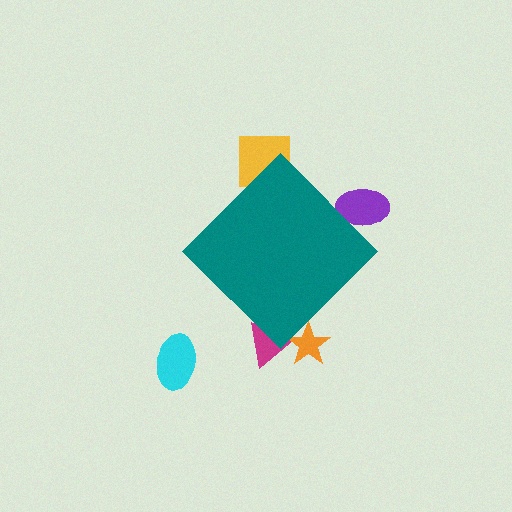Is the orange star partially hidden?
Yes, the orange star is partially hidden behind the teal diamond.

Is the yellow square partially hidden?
Yes, the yellow square is partially hidden behind the teal diamond.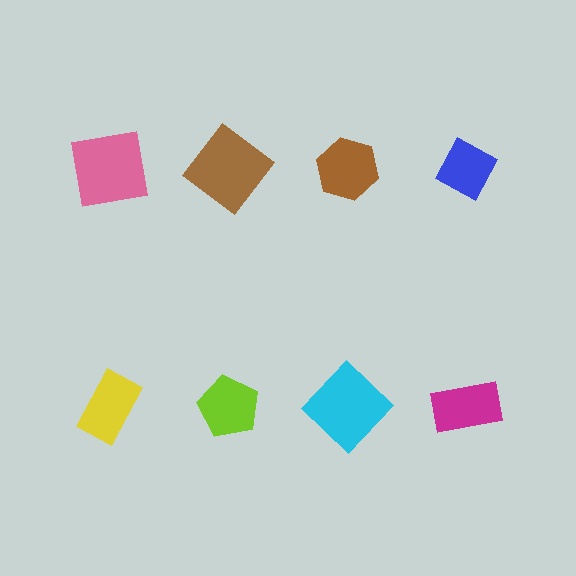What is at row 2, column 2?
A lime pentagon.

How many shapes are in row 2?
4 shapes.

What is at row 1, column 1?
A pink square.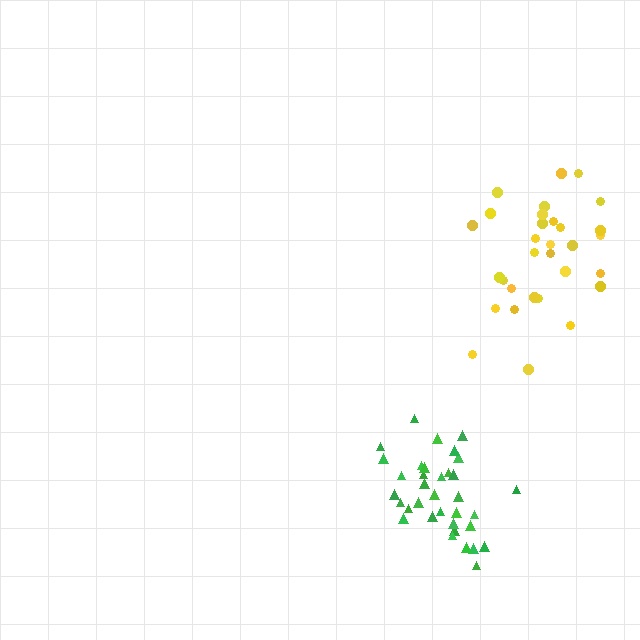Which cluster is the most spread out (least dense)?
Yellow.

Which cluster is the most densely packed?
Green.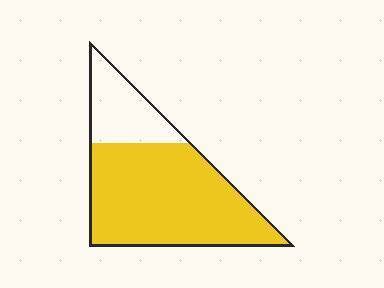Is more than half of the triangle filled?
Yes.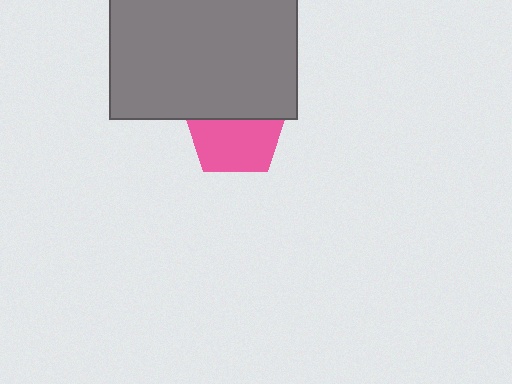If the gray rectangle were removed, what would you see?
You would see the complete pink pentagon.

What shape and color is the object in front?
The object in front is a gray rectangle.